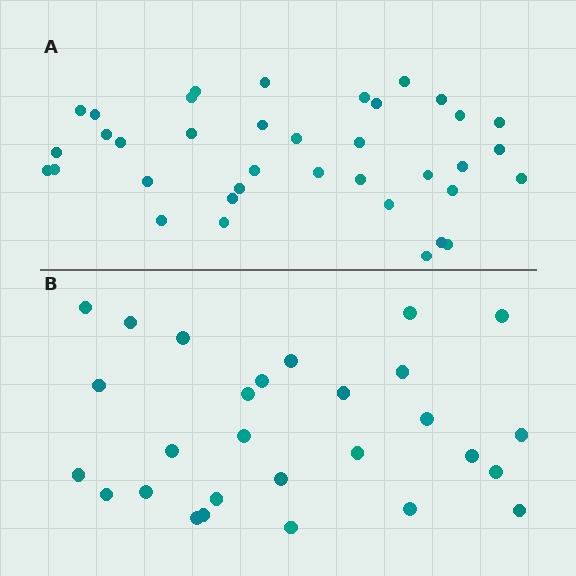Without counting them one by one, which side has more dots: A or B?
Region A (the top region) has more dots.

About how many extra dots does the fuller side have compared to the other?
Region A has roughly 8 or so more dots than region B.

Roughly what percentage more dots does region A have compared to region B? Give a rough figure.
About 30% more.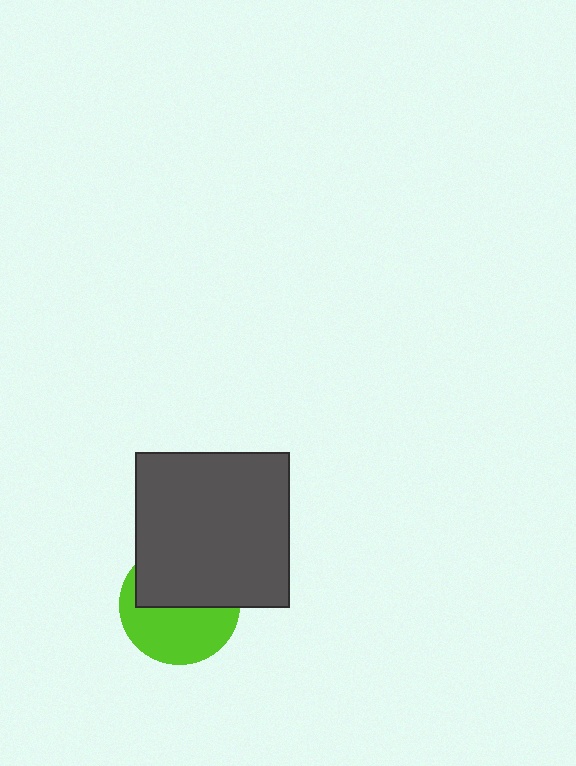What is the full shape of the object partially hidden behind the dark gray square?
The partially hidden object is a lime circle.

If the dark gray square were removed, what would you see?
You would see the complete lime circle.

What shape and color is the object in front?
The object in front is a dark gray square.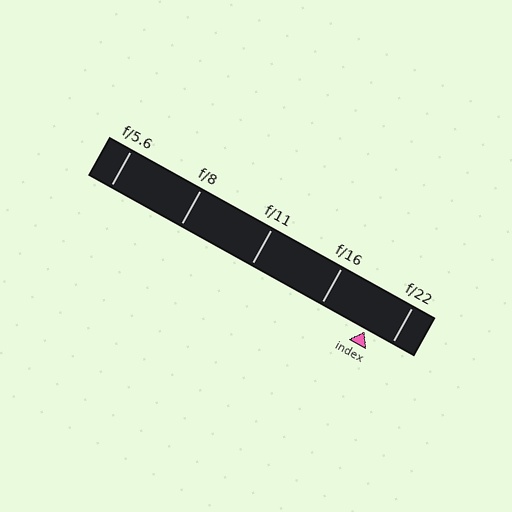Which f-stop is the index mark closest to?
The index mark is closest to f/22.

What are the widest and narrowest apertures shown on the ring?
The widest aperture shown is f/5.6 and the narrowest is f/22.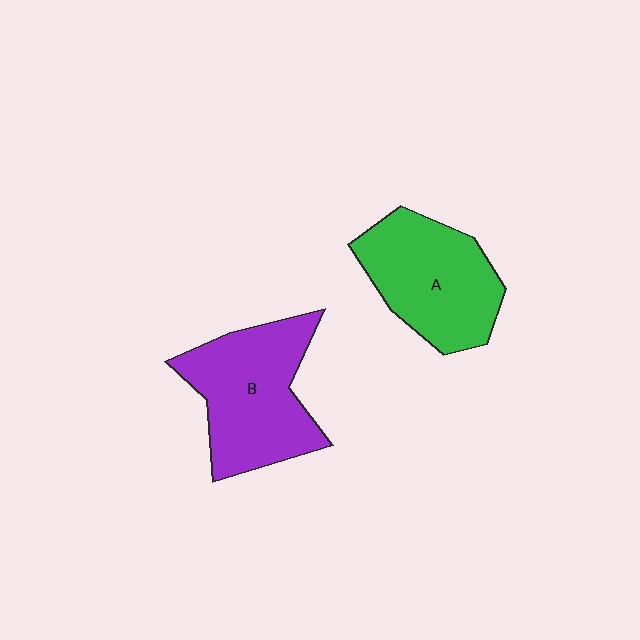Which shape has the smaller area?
Shape A (green).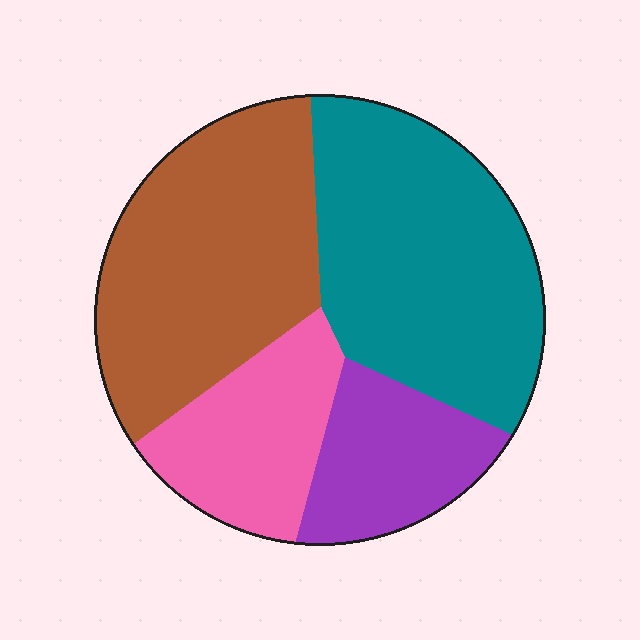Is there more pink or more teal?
Teal.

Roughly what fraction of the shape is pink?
Pink covers roughly 15% of the shape.